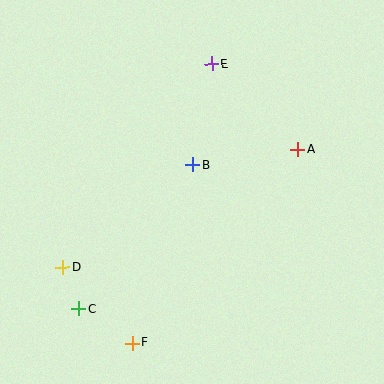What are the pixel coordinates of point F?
Point F is at (132, 343).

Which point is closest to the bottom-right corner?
Point A is closest to the bottom-right corner.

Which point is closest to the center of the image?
Point B at (193, 165) is closest to the center.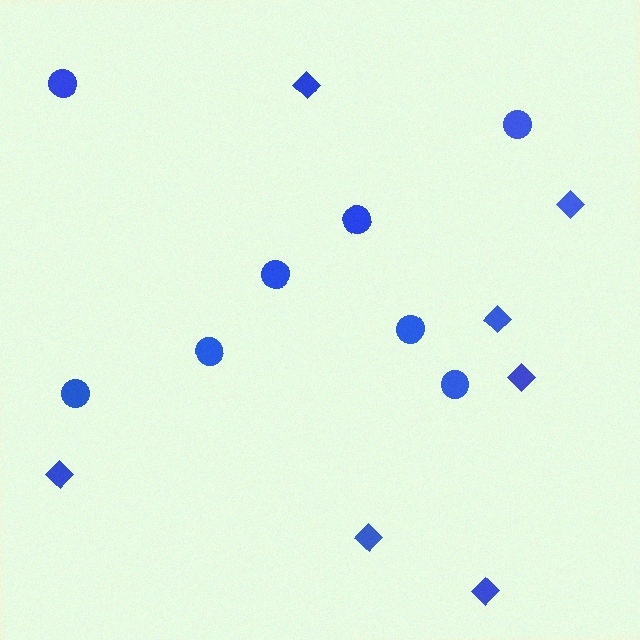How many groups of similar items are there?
There are 2 groups: one group of circles (8) and one group of diamonds (7).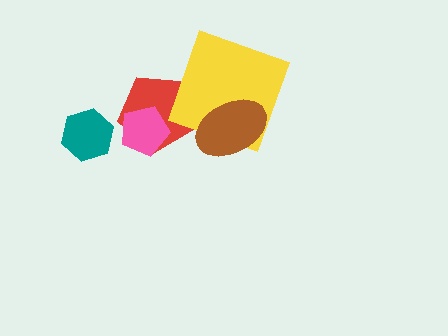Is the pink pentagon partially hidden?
No, no other shape covers it.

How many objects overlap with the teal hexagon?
0 objects overlap with the teal hexagon.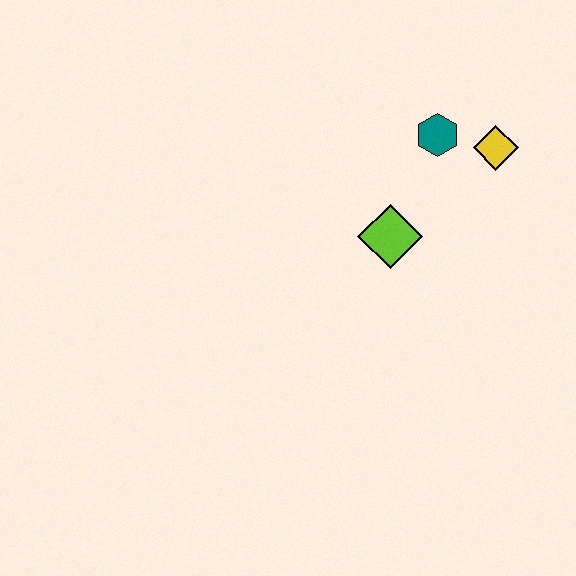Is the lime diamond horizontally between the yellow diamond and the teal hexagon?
No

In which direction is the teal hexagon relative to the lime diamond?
The teal hexagon is above the lime diamond.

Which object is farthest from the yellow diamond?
The lime diamond is farthest from the yellow diamond.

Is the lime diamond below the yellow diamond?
Yes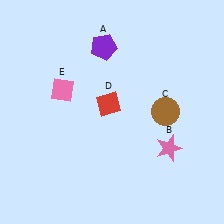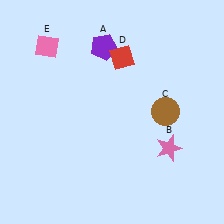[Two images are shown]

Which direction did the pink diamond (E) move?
The pink diamond (E) moved up.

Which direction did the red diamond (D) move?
The red diamond (D) moved up.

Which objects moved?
The objects that moved are: the red diamond (D), the pink diamond (E).